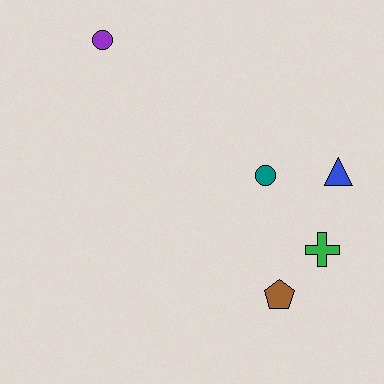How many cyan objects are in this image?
There are no cyan objects.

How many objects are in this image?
There are 5 objects.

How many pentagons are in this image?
There is 1 pentagon.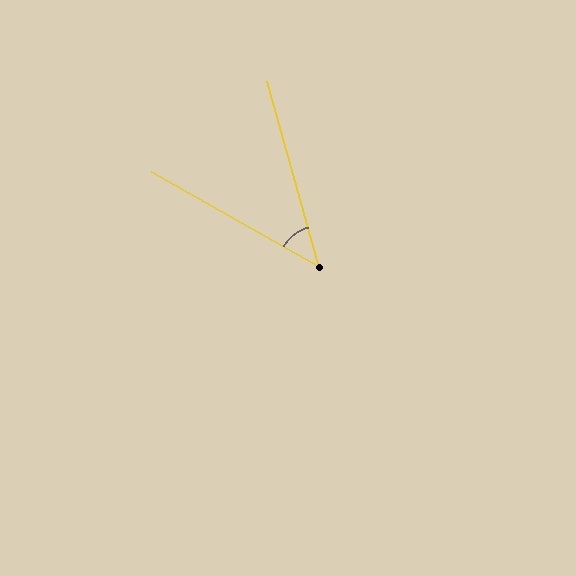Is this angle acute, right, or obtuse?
It is acute.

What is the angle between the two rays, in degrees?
Approximately 45 degrees.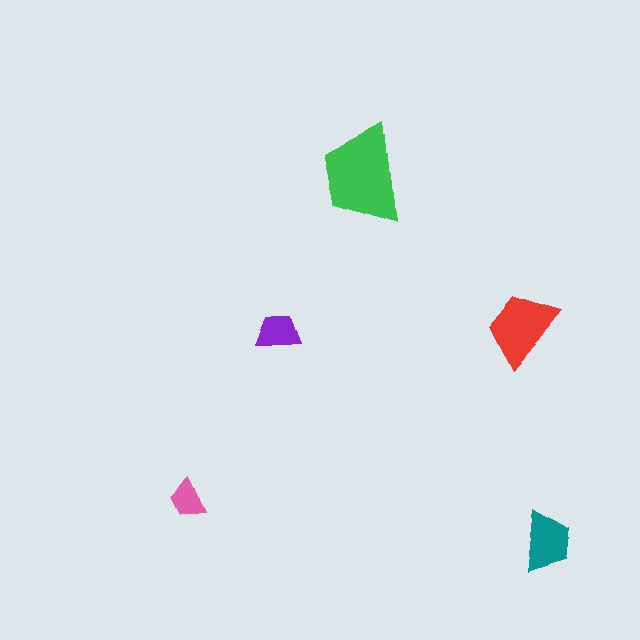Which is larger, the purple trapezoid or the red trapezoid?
The red one.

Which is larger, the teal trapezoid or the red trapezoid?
The red one.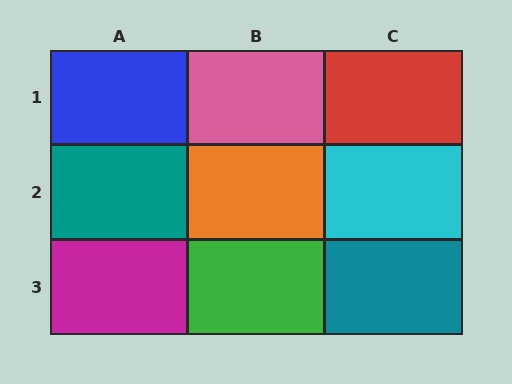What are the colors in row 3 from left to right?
Magenta, green, teal.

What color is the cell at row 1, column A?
Blue.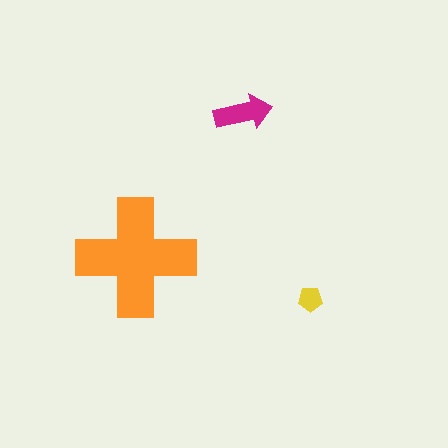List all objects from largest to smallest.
The orange cross, the magenta arrow, the yellow pentagon.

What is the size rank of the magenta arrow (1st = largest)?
2nd.